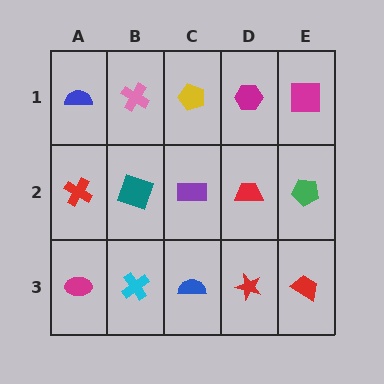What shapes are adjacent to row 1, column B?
A teal square (row 2, column B), a blue semicircle (row 1, column A), a yellow pentagon (row 1, column C).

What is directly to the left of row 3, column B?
A magenta ellipse.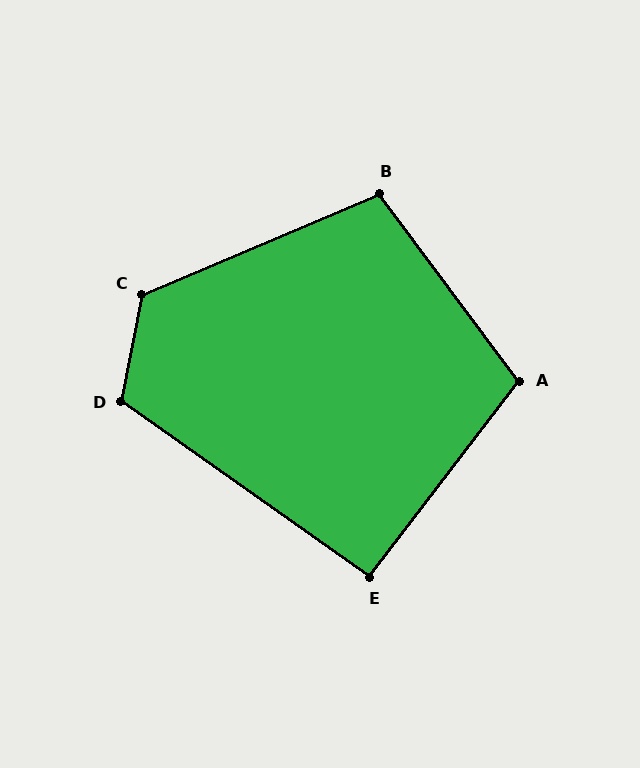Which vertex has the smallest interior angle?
E, at approximately 92 degrees.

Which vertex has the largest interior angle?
C, at approximately 124 degrees.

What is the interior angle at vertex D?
Approximately 115 degrees (obtuse).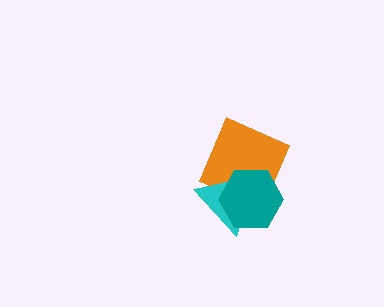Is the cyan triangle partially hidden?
Yes, it is partially covered by another shape.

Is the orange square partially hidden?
Yes, it is partially covered by another shape.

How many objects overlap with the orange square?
2 objects overlap with the orange square.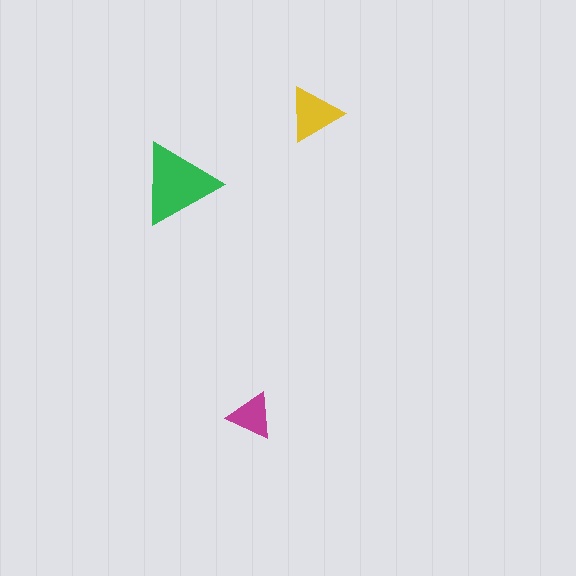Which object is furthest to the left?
The green triangle is leftmost.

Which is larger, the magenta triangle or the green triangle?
The green one.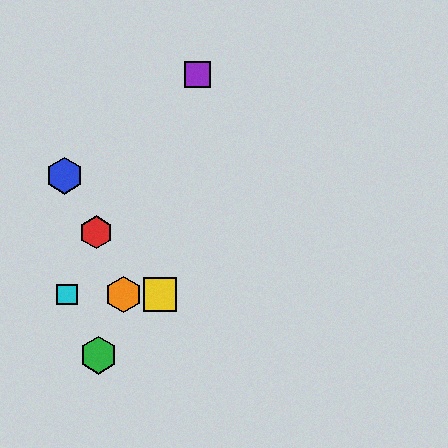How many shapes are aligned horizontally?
3 shapes (the yellow square, the orange hexagon, the cyan square) are aligned horizontally.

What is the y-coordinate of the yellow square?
The yellow square is at y≈295.